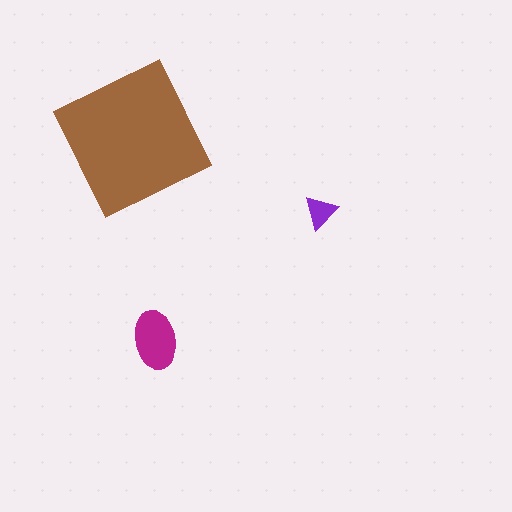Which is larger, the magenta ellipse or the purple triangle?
The magenta ellipse.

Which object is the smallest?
The purple triangle.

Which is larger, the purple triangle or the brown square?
The brown square.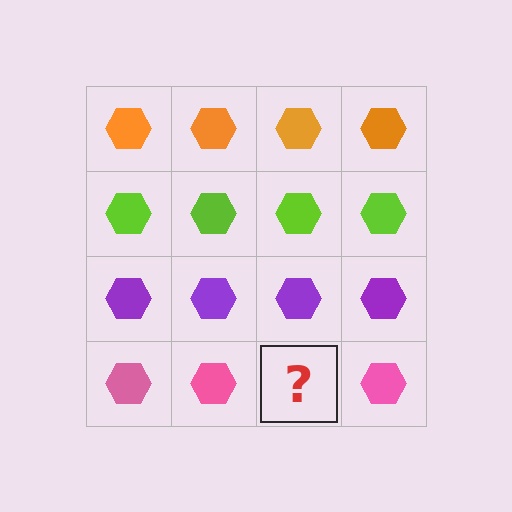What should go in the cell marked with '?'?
The missing cell should contain a pink hexagon.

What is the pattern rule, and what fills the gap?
The rule is that each row has a consistent color. The gap should be filled with a pink hexagon.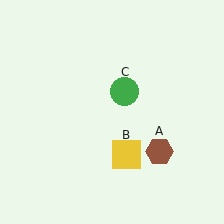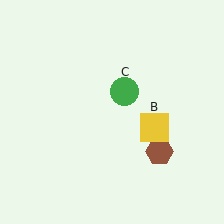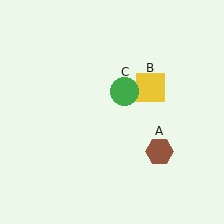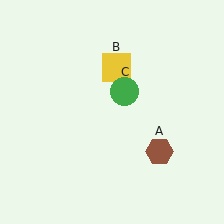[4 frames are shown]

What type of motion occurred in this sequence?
The yellow square (object B) rotated counterclockwise around the center of the scene.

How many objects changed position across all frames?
1 object changed position: yellow square (object B).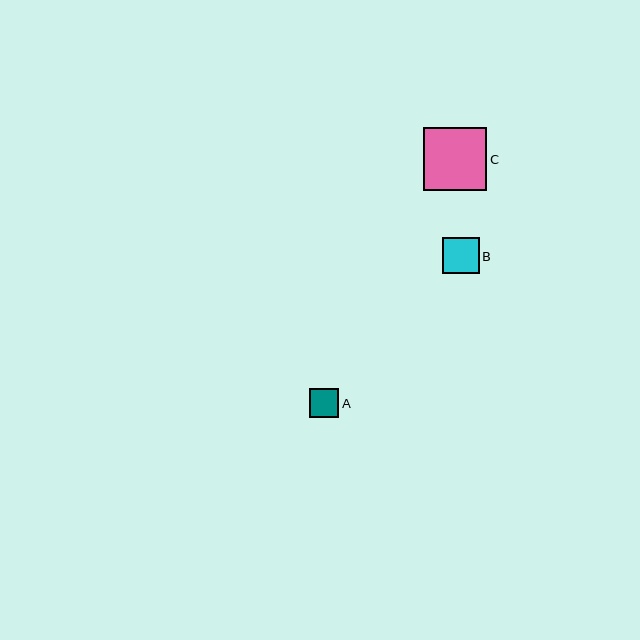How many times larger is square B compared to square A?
Square B is approximately 1.3 times the size of square A.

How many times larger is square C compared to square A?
Square C is approximately 2.2 times the size of square A.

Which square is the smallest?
Square A is the smallest with a size of approximately 29 pixels.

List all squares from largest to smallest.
From largest to smallest: C, B, A.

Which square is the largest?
Square C is the largest with a size of approximately 64 pixels.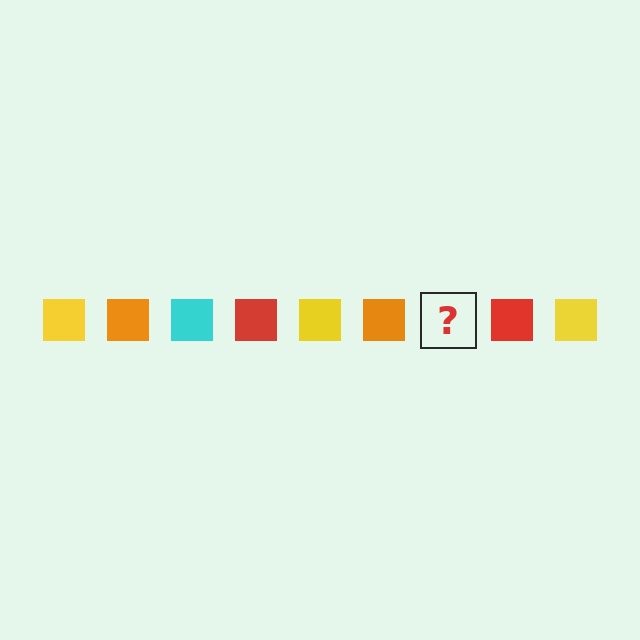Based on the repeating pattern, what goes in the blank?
The blank should be a cyan square.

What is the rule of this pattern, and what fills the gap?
The rule is that the pattern cycles through yellow, orange, cyan, red squares. The gap should be filled with a cyan square.